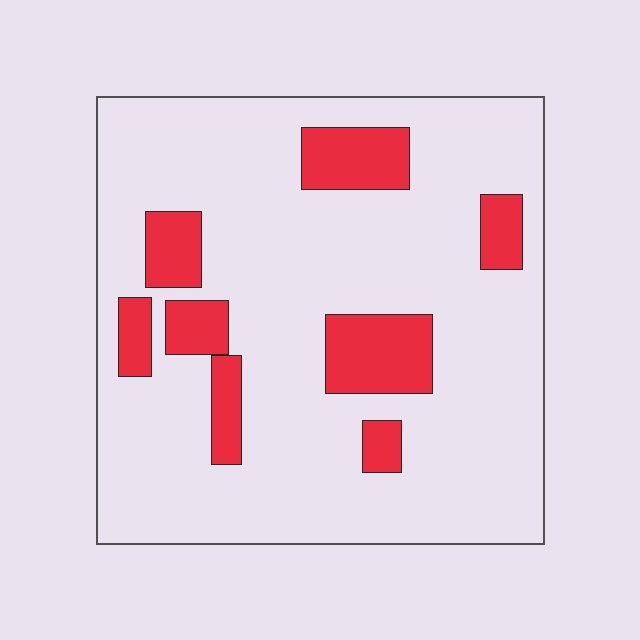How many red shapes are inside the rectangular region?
8.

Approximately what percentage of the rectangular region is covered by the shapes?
Approximately 15%.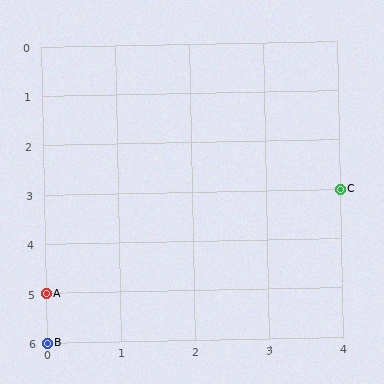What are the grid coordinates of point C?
Point C is at grid coordinates (4, 3).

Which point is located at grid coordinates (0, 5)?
Point A is at (0, 5).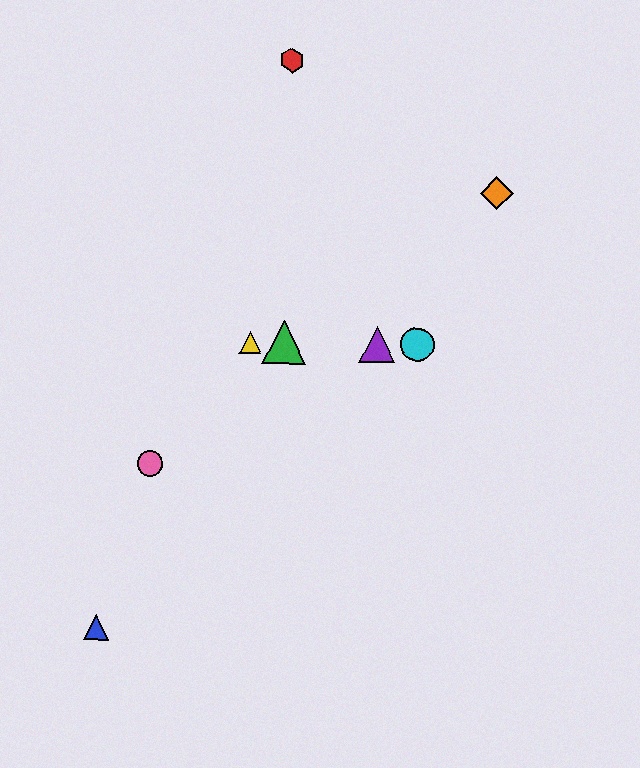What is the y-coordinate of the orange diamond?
The orange diamond is at y≈193.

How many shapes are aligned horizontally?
4 shapes (the green triangle, the yellow triangle, the purple triangle, the cyan circle) are aligned horizontally.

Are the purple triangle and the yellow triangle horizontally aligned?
Yes, both are at y≈344.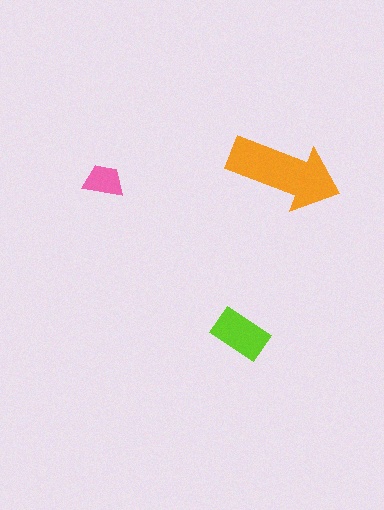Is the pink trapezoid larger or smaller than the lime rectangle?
Smaller.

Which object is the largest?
The orange arrow.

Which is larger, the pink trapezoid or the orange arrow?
The orange arrow.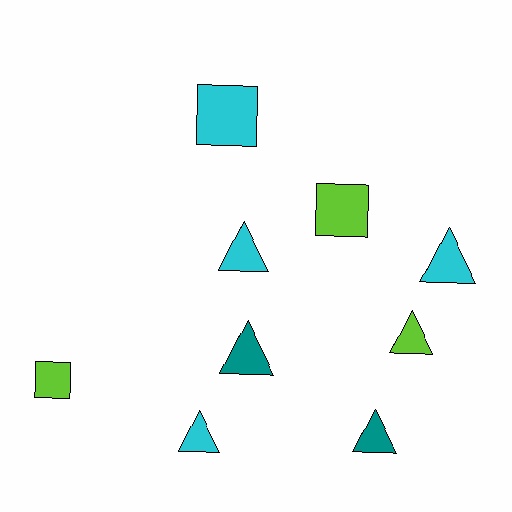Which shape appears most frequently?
Triangle, with 6 objects.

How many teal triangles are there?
There are 2 teal triangles.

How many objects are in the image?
There are 9 objects.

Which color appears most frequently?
Cyan, with 4 objects.